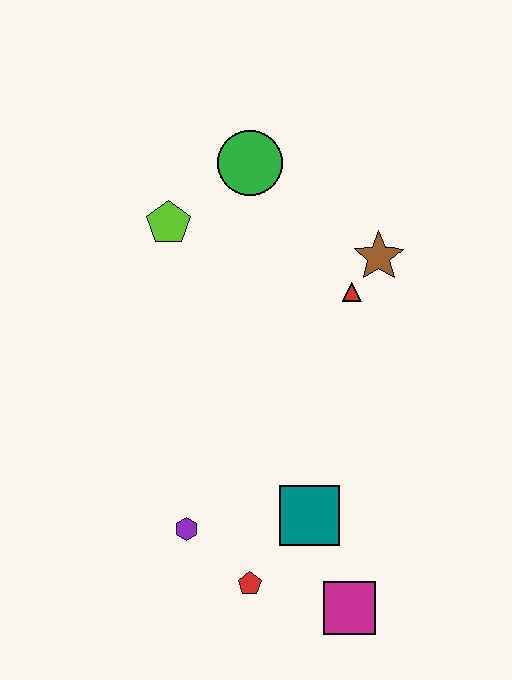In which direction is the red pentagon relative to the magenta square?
The red pentagon is to the left of the magenta square.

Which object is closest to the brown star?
The red triangle is closest to the brown star.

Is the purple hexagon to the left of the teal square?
Yes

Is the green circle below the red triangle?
No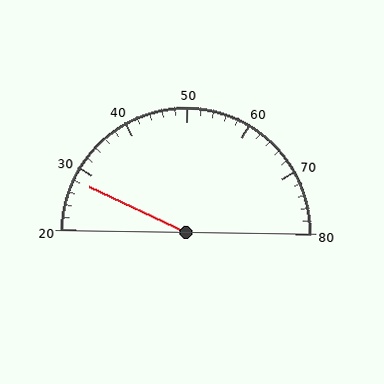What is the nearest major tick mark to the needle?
The nearest major tick mark is 30.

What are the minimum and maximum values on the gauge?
The gauge ranges from 20 to 80.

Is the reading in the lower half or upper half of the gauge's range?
The reading is in the lower half of the range (20 to 80).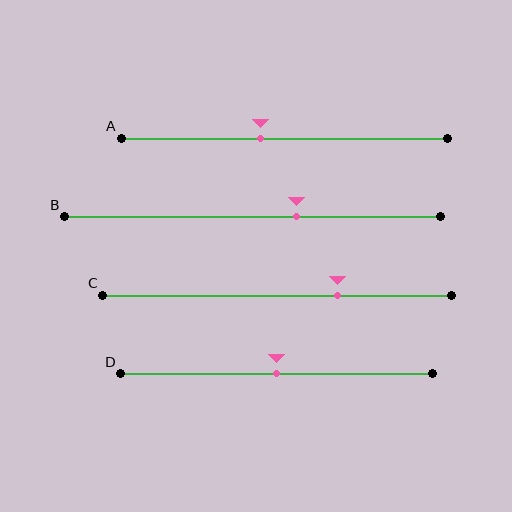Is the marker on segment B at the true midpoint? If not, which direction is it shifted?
No, the marker on segment B is shifted to the right by about 12% of the segment length.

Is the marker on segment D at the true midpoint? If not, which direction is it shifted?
Yes, the marker on segment D is at the true midpoint.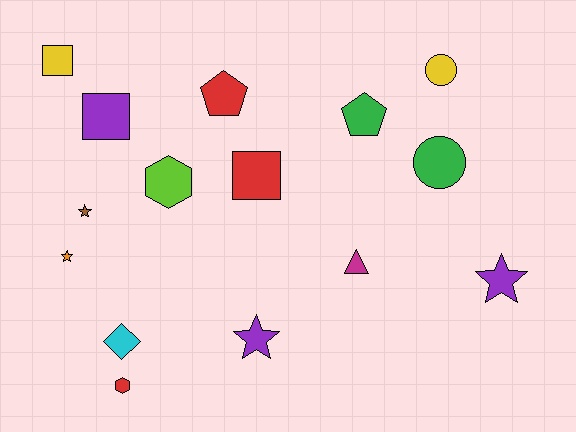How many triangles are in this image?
There is 1 triangle.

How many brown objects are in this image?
There is 1 brown object.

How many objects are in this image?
There are 15 objects.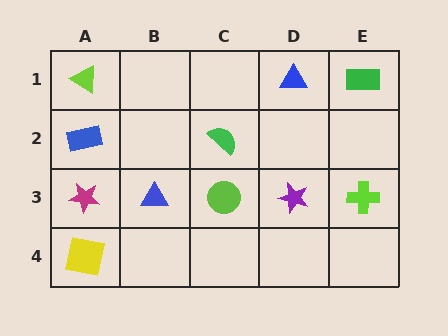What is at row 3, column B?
A blue triangle.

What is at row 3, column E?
A lime cross.